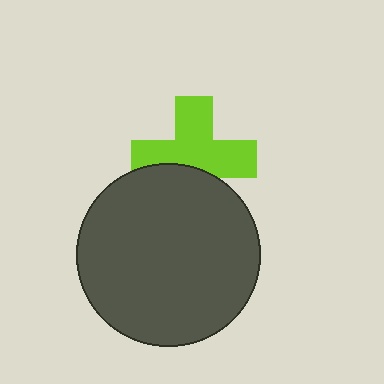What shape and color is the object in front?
The object in front is a dark gray circle.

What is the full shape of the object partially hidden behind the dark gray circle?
The partially hidden object is a lime cross.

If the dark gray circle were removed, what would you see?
You would see the complete lime cross.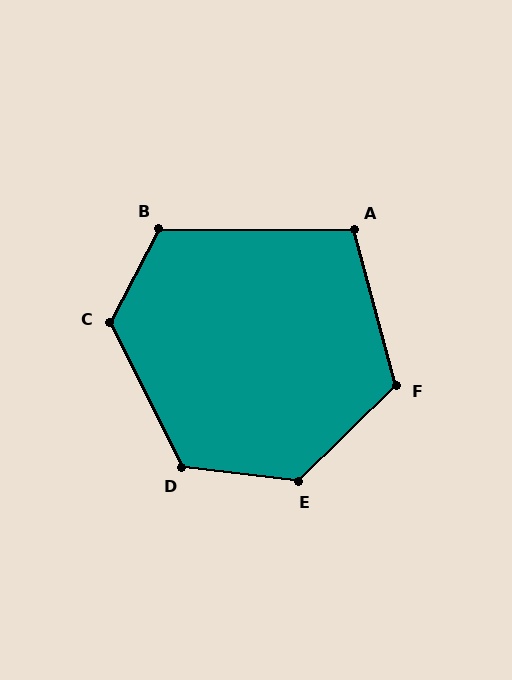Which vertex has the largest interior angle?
E, at approximately 129 degrees.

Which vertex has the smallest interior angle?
A, at approximately 105 degrees.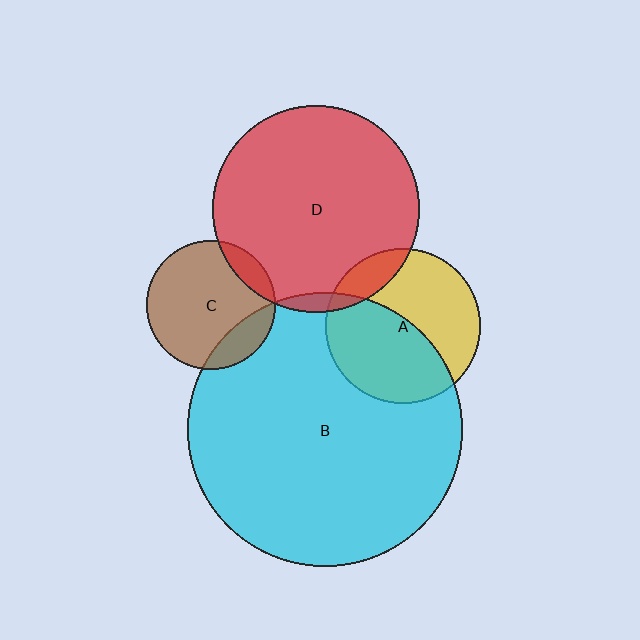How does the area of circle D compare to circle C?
Approximately 2.6 times.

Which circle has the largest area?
Circle B (cyan).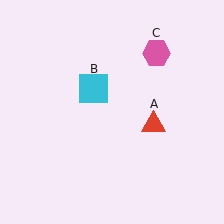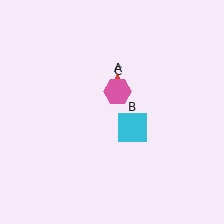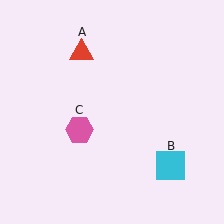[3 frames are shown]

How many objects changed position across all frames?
3 objects changed position: red triangle (object A), cyan square (object B), pink hexagon (object C).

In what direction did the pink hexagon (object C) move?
The pink hexagon (object C) moved down and to the left.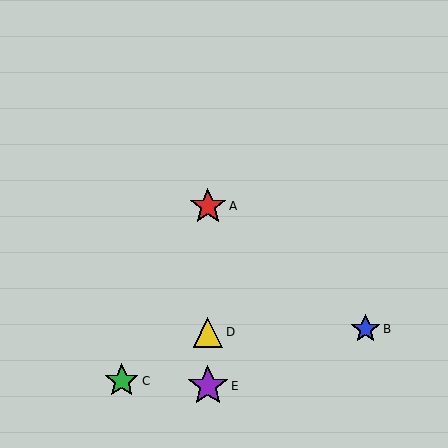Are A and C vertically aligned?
No, A is at x≈208 and C is at x≈122.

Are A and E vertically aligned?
Yes, both are at x≈208.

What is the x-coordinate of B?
Object B is at x≈366.